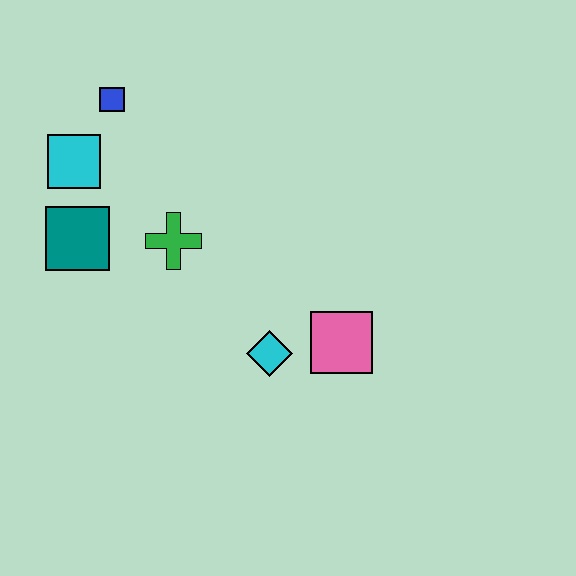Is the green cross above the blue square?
No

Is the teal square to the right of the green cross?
No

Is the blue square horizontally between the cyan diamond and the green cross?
No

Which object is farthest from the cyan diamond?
The blue square is farthest from the cyan diamond.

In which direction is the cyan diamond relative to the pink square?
The cyan diamond is to the left of the pink square.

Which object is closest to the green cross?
The teal square is closest to the green cross.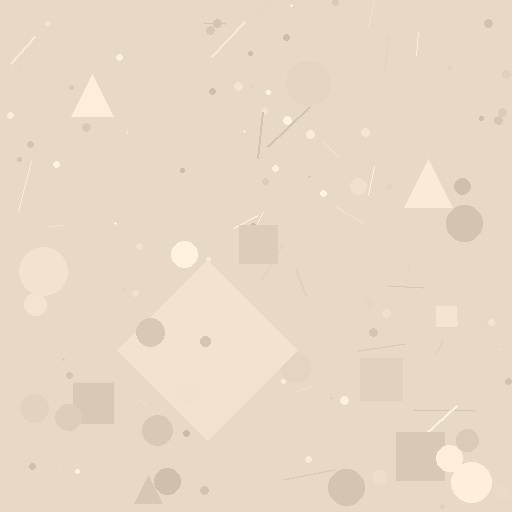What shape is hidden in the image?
A diamond is hidden in the image.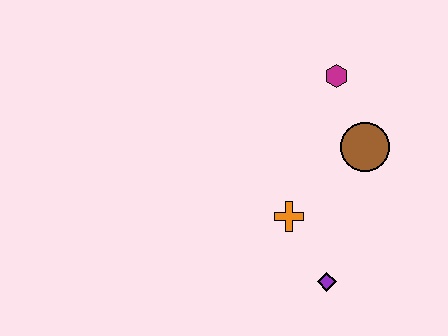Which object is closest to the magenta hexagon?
The brown circle is closest to the magenta hexagon.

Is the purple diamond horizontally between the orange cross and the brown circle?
Yes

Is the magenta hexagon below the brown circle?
No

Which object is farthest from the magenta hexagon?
The purple diamond is farthest from the magenta hexagon.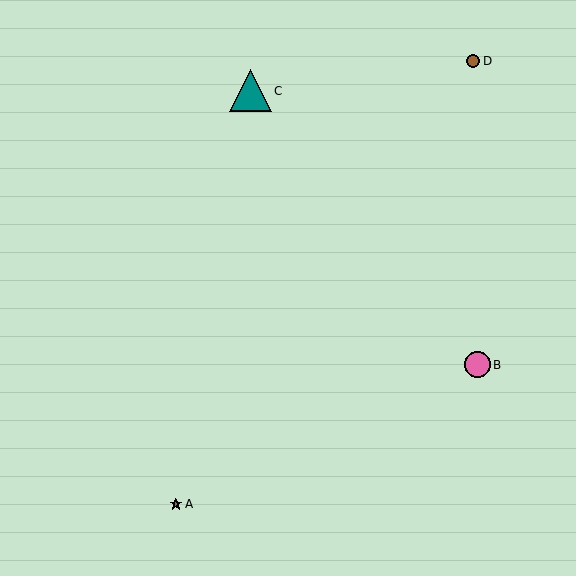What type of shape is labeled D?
Shape D is a brown circle.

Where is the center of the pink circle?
The center of the pink circle is at (477, 365).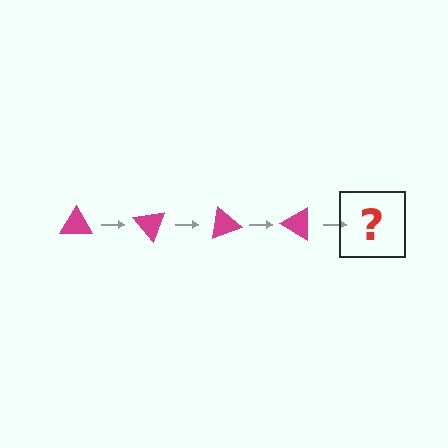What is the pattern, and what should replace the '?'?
The pattern is that the triangle rotates 50 degrees each step. The '?' should be a magenta triangle rotated 200 degrees.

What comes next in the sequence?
The next element should be a magenta triangle rotated 200 degrees.